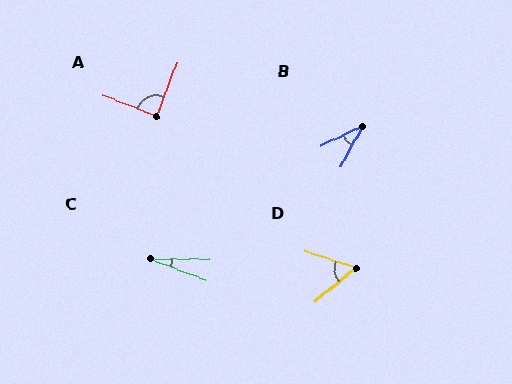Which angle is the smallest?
C, at approximately 21 degrees.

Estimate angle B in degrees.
Approximately 36 degrees.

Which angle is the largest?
A, at approximately 90 degrees.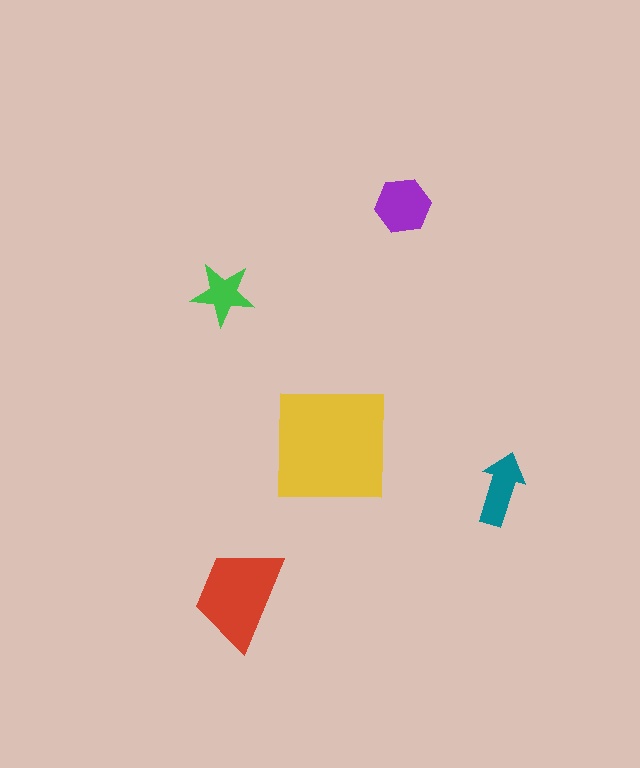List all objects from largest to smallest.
The yellow square, the red trapezoid, the purple hexagon, the teal arrow, the green star.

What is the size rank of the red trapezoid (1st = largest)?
2nd.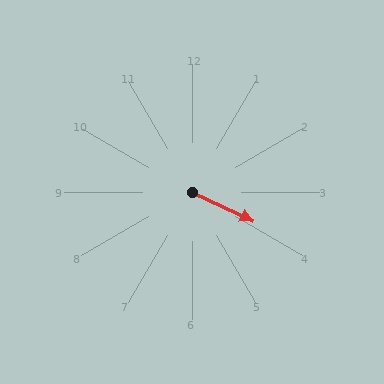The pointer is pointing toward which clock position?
Roughly 4 o'clock.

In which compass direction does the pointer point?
Southeast.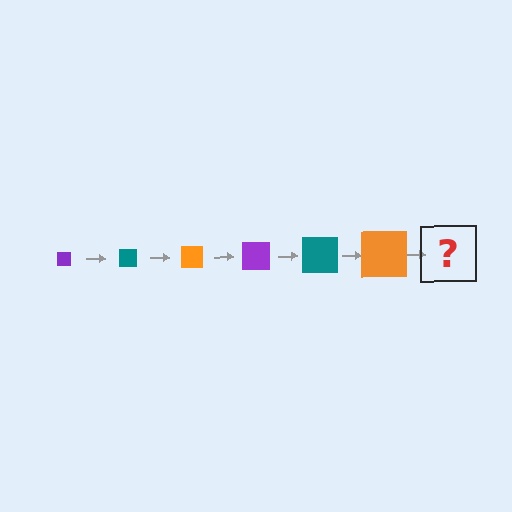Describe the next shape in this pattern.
It should be a purple square, larger than the previous one.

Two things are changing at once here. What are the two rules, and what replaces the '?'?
The two rules are that the square grows larger each step and the color cycles through purple, teal, and orange. The '?' should be a purple square, larger than the previous one.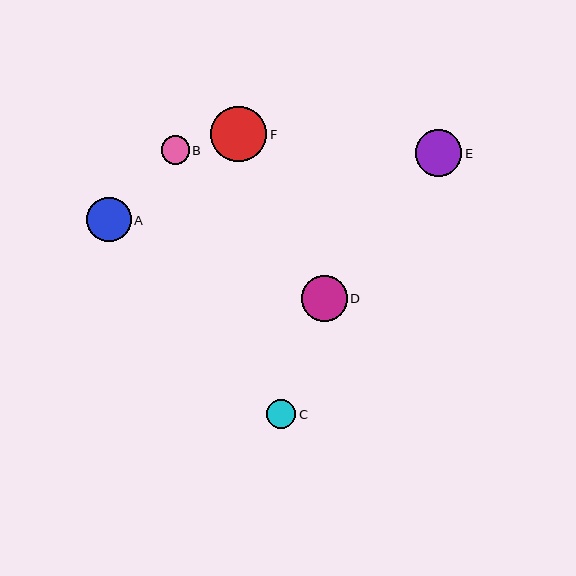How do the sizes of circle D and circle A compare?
Circle D and circle A are approximately the same size.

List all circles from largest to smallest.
From largest to smallest: F, E, D, A, C, B.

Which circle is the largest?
Circle F is the largest with a size of approximately 56 pixels.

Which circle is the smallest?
Circle B is the smallest with a size of approximately 28 pixels.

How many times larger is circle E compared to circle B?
Circle E is approximately 1.7 times the size of circle B.